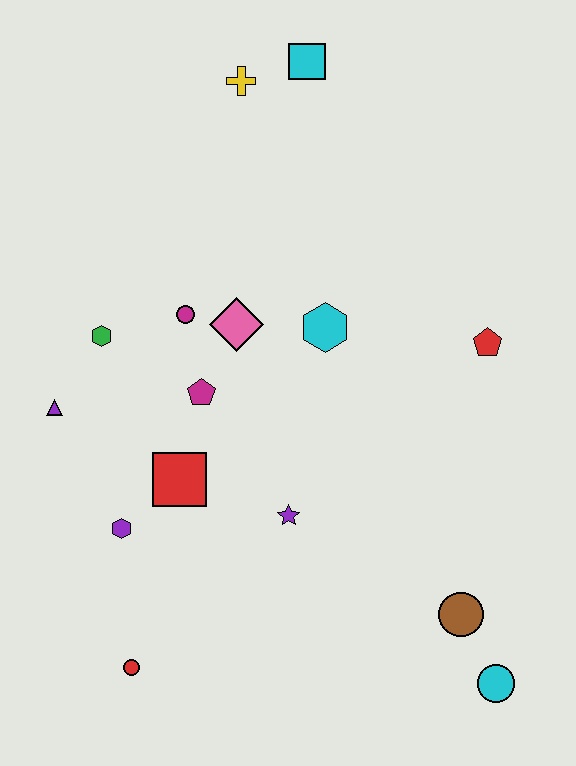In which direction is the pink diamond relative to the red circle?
The pink diamond is above the red circle.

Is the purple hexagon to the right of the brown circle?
No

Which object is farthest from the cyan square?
The cyan circle is farthest from the cyan square.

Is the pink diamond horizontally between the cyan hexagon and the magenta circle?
Yes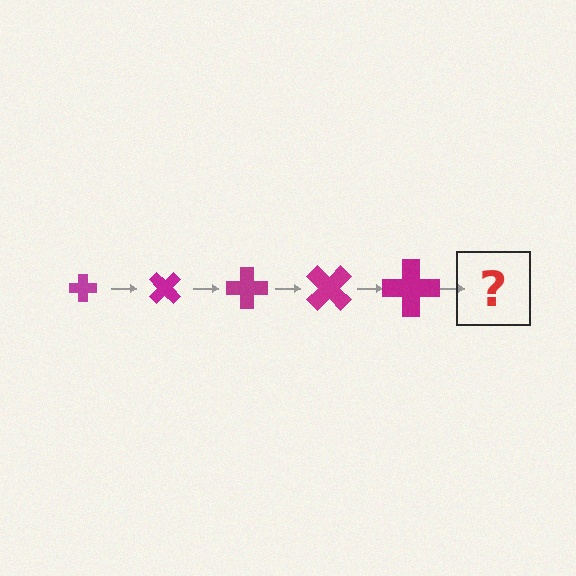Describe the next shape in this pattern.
It should be a cross, larger than the previous one and rotated 225 degrees from the start.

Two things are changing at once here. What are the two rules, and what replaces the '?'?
The two rules are that the cross grows larger each step and it rotates 45 degrees each step. The '?' should be a cross, larger than the previous one and rotated 225 degrees from the start.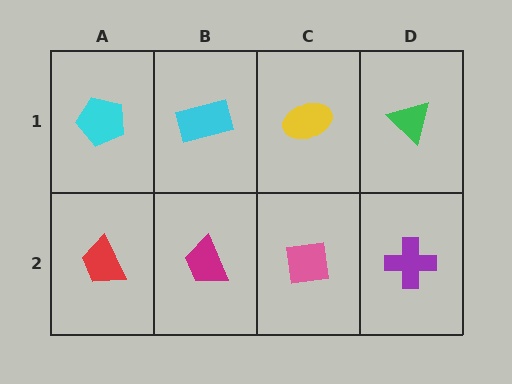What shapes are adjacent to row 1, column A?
A red trapezoid (row 2, column A), a cyan rectangle (row 1, column B).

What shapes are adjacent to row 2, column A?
A cyan pentagon (row 1, column A), a magenta trapezoid (row 2, column B).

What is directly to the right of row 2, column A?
A magenta trapezoid.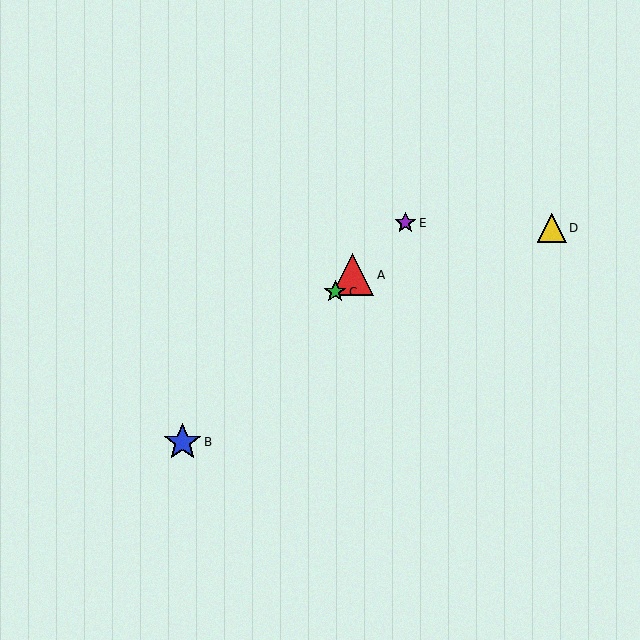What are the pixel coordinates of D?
Object D is at (552, 228).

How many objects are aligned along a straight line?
4 objects (A, B, C, E) are aligned along a straight line.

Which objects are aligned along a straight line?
Objects A, B, C, E are aligned along a straight line.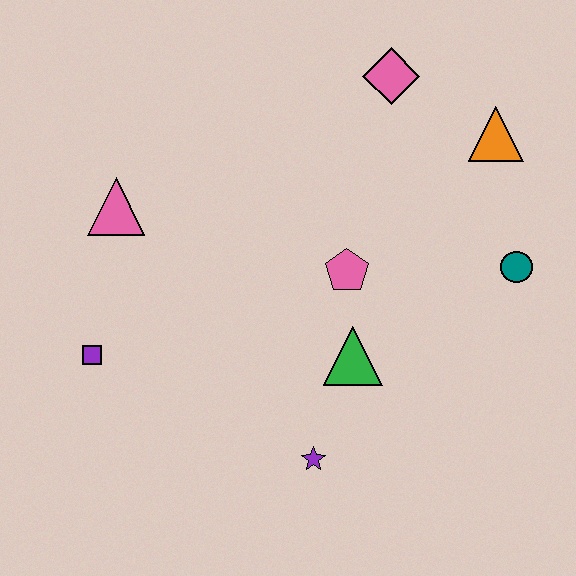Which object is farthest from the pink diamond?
The purple square is farthest from the pink diamond.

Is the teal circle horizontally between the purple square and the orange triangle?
No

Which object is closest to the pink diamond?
The orange triangle is closest to the pink diamond.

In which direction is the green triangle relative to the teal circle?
The green triangle is to the left of the teal circle.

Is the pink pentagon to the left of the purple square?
No